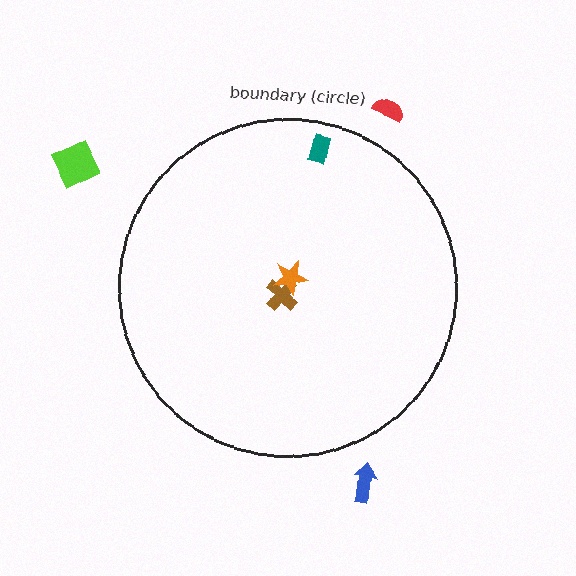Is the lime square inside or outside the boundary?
Outside.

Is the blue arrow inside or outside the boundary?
Outside.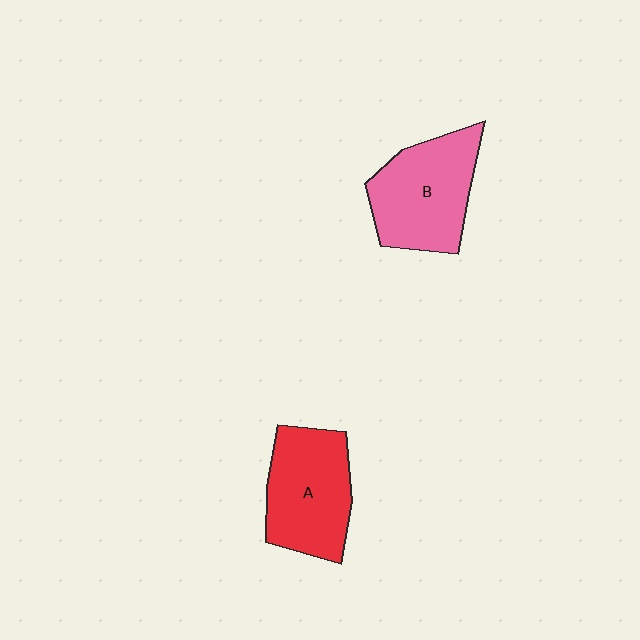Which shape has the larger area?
Shape B (pink).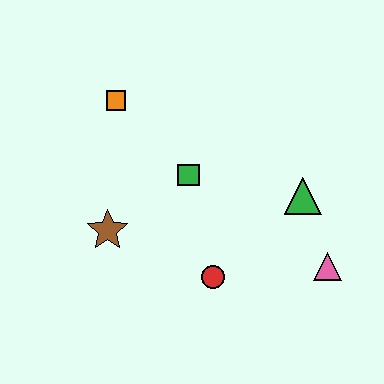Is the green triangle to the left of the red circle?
No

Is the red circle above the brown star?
No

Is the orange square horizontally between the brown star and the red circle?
Yes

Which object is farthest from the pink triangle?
The orange square is farthest from the pink triangle.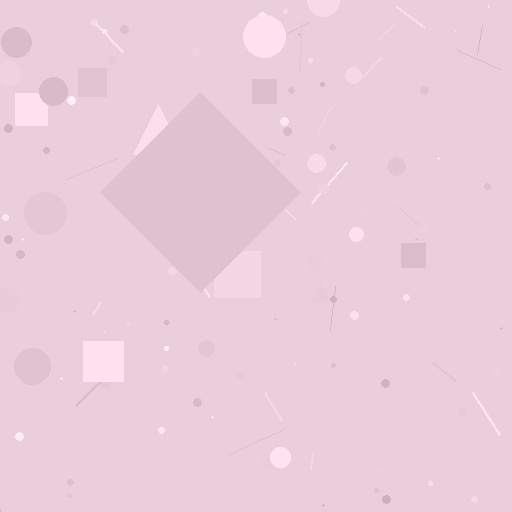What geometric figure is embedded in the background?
A diamond is embedded in the background.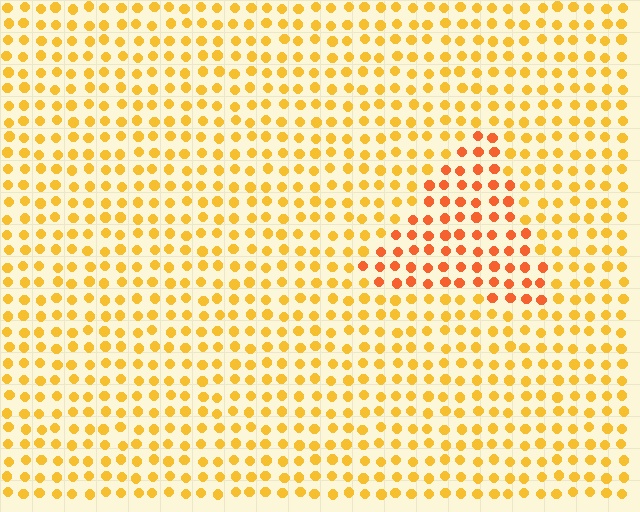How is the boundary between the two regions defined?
The boundary is defined purely by a slight shift in hue (about 28 degrees). Spacing, size, and orientation are identical on both sides.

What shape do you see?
I see a triangle.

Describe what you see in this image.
The image is filled with small yellow elements in a uniform arrangement. A triangle-shaped region is visible where the elements are tinted to a slightly different hue, forming a subtle color boundary.